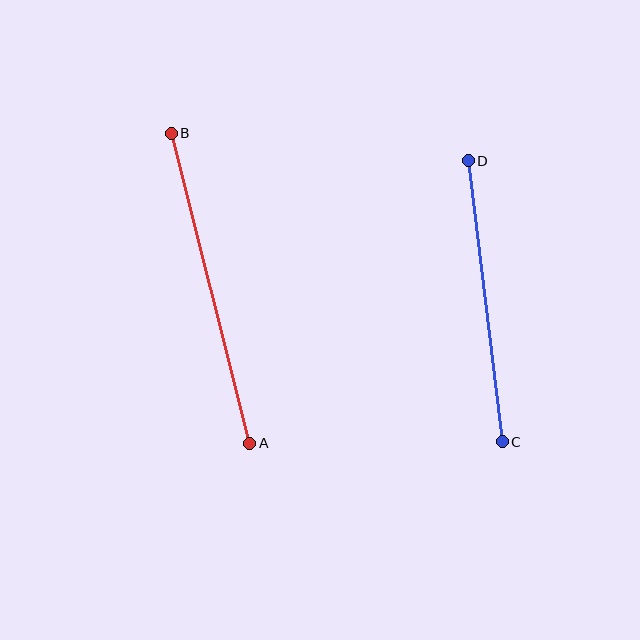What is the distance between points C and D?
The distance is approximately 283 pixels.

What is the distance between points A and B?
The distance is approximately 320 pixels.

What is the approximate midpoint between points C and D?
The midpoint is at approximately (485, 301) pixels.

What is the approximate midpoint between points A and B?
The midpoint is at approximately (211, 288) pixels.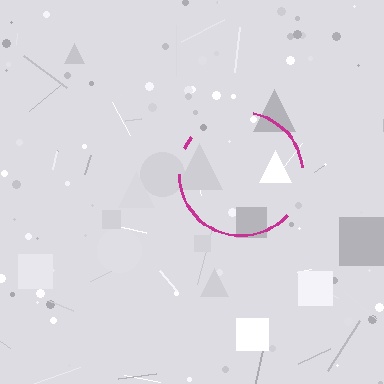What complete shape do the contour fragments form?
The contour fragments form a circle.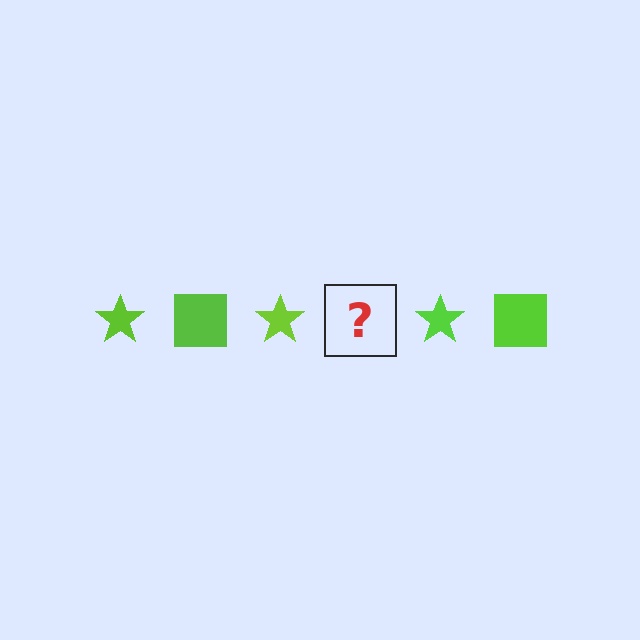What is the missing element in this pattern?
The missing element is a lime square.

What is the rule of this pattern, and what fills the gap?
The rule is that the pattern cycles through star, square shapes in lime. The gap should be filled with a lime square.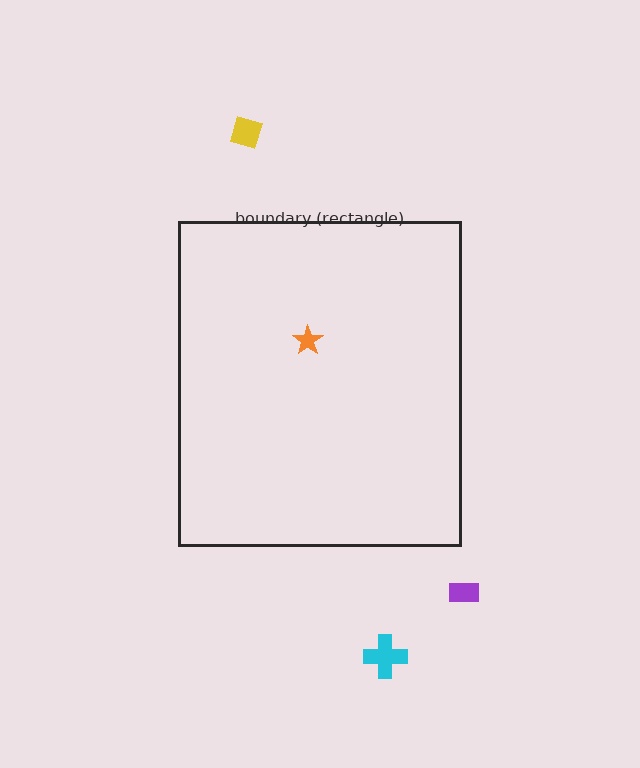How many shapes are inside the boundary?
1 inside, 3 outside.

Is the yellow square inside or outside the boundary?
Outside.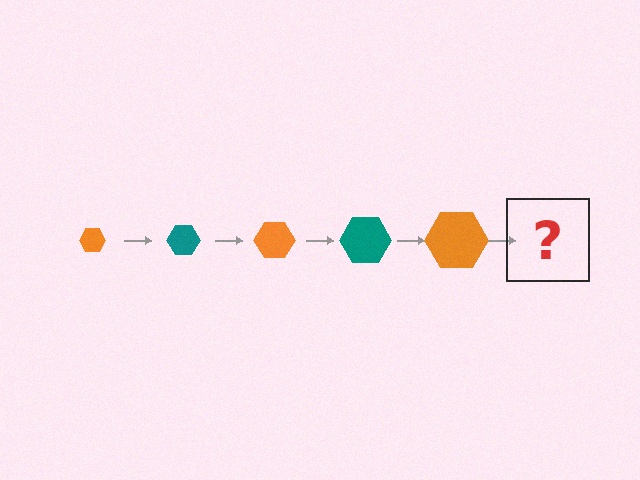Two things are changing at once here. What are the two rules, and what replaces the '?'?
The two rules are that the hexagon grows larger each step and the color cycles through orange and teal. The '?' should be a teal hexagon, larger than the previous one.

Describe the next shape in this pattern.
It should be a teal hexagon, larger than the previous one.